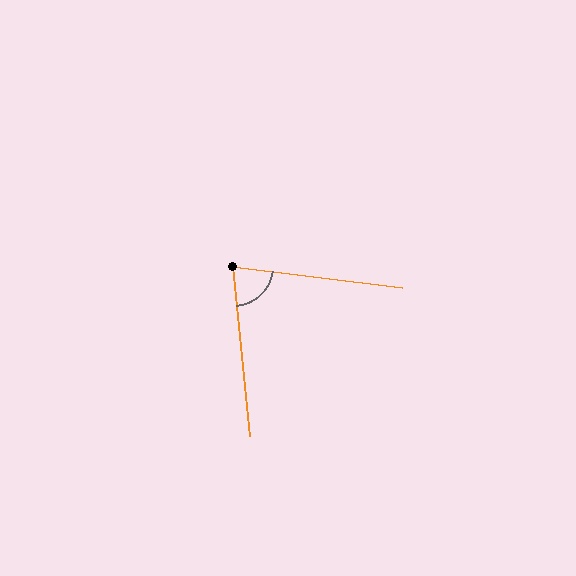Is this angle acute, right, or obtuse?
It is acute.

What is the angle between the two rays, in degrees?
Approximately 78 degrees.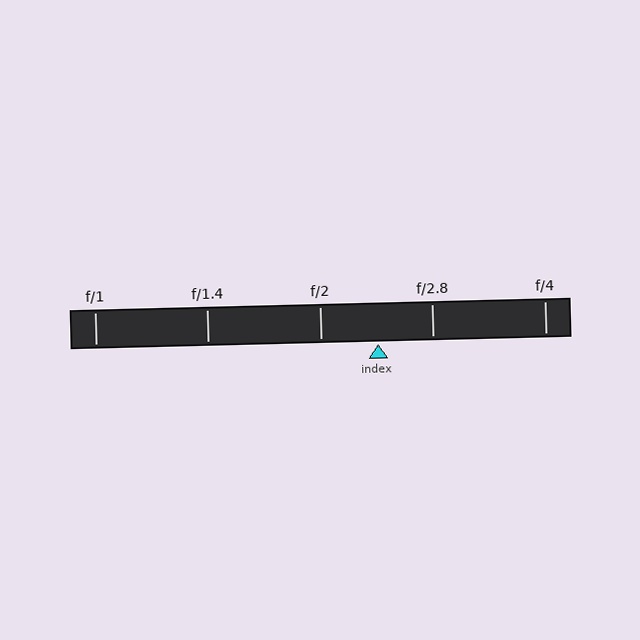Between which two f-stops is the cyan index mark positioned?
The index mark is between f/2 and f/2.8.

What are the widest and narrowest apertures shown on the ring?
The widest aperture shown is f/1 and the narrowest is f/4.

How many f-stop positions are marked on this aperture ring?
There are 5 f-stop positions marked.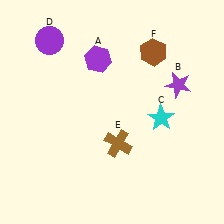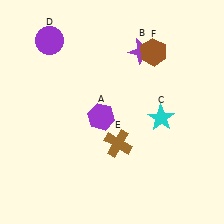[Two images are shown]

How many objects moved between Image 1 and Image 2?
2 objects moved between the two images.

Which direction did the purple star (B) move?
The purple star (B) moved left.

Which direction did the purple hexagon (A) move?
The purple hexagon (A) moved down.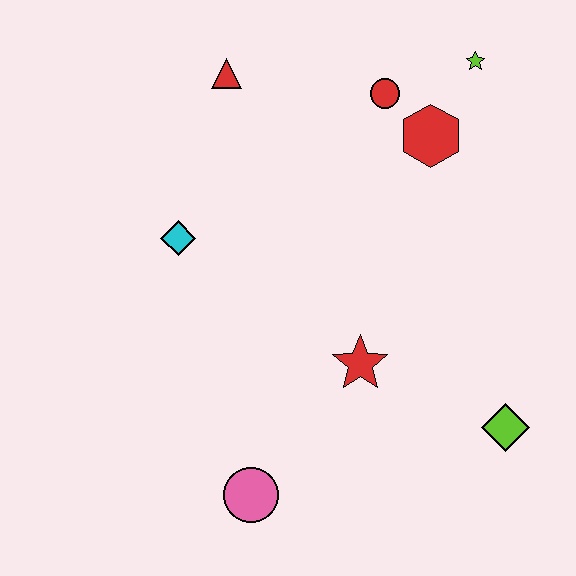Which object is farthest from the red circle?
The pink circle is farthest from the red circle.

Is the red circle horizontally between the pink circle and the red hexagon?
Yes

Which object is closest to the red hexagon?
The red circle is closest to the red hexagon.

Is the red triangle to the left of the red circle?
Yes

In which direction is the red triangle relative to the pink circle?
The red triangle is above the pink circle.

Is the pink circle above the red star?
No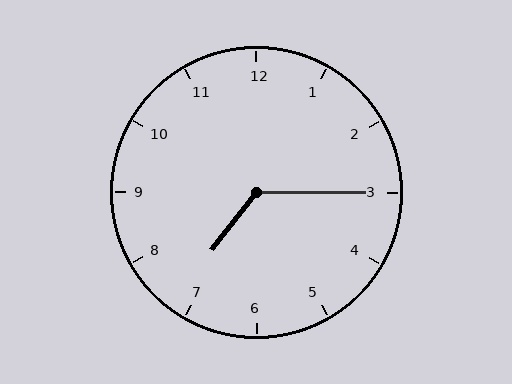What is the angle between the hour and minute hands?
Approximately 128 degrees.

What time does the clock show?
7:15.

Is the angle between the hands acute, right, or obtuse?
It is obtuse.